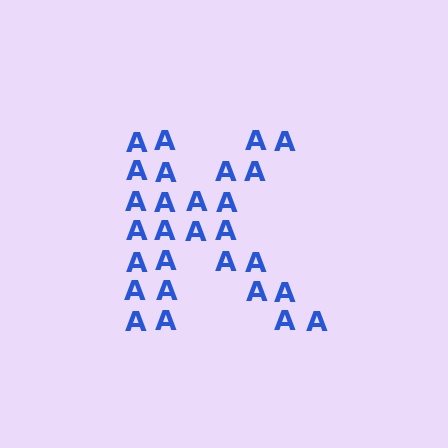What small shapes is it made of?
It is made of small letter A's.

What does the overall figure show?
The overall figure shows the letter K.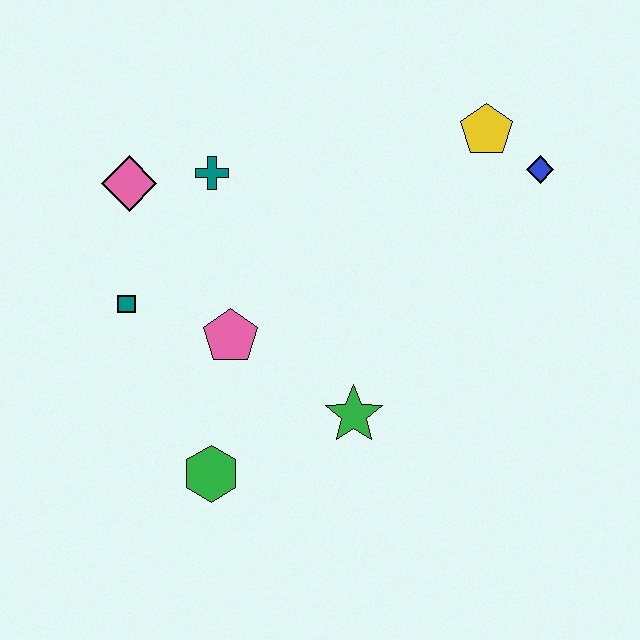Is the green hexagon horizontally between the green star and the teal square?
Yes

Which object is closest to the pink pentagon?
The teal square is closest to the pink pentagon.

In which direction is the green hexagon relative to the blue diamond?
The green hexagon is to the left of the blue diamond.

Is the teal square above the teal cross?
No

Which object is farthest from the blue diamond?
The green hexagon is farthest from the blue diamond.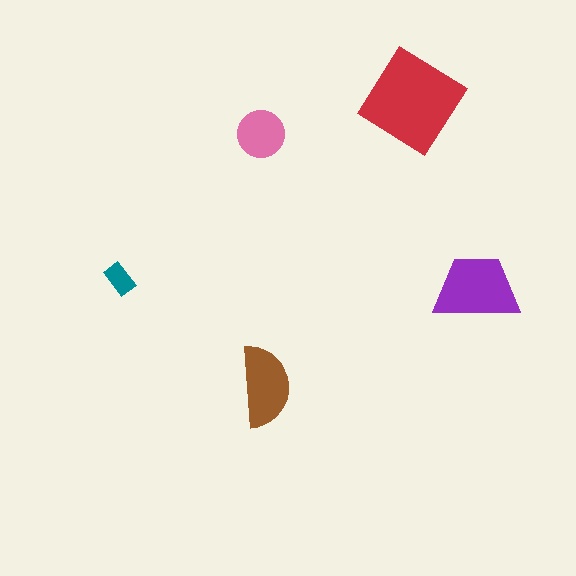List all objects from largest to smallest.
The red diamond, the purple trapezoid, the brown semicircle, the pink circle, the teal rectangle.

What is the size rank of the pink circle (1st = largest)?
4th.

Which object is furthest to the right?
The purple trapezoid is rightmost.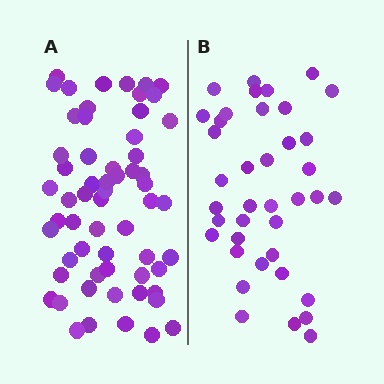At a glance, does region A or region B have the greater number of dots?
Region A (the left region) has more dots.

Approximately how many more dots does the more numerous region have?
Region A has approximately 20 more dots than region B.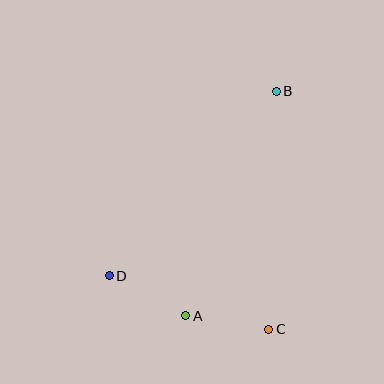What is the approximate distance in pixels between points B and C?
The distance between B and C is approximately 238 pixels.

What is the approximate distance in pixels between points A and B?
The distance between A and B is approximately 242 pixels.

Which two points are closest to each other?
Points A and C are closest to each other.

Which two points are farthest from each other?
Points B and D are farthest from each other.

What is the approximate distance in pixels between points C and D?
The distance between C and D is approximately 168 pixels.